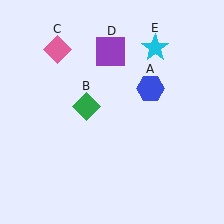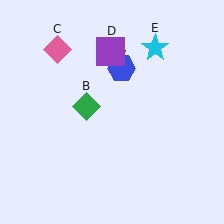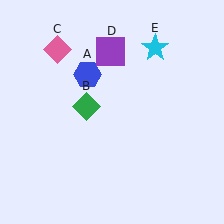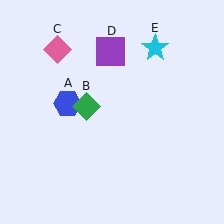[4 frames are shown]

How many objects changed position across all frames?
1 object changed position: blue hexagon (object A).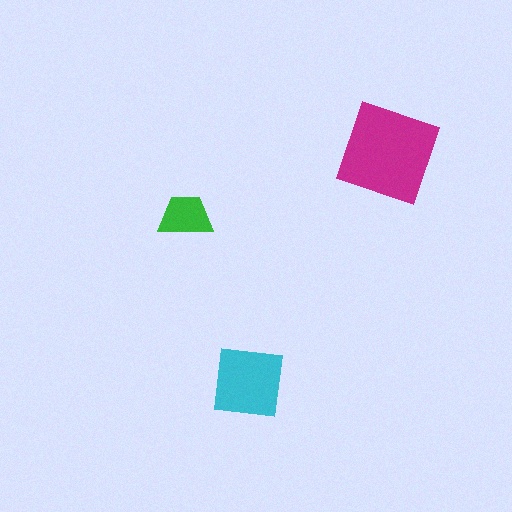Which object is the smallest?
The green trapezoid.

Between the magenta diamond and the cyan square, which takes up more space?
The magenta diamond.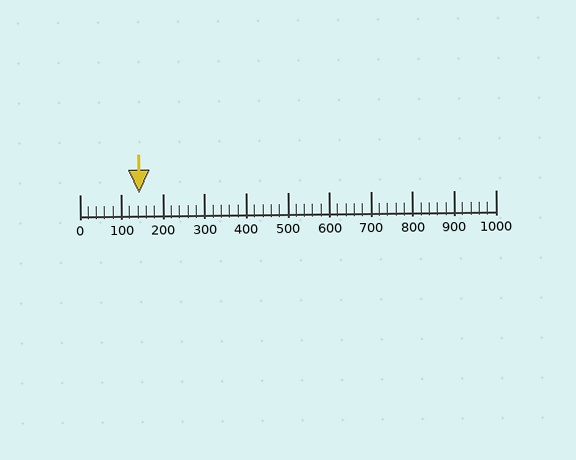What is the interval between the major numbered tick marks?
The major tick marks are spaced 100 units apart.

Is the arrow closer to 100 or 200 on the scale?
The arrow is closer to 100.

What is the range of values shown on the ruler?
The ruler shows values from 0 to 1000.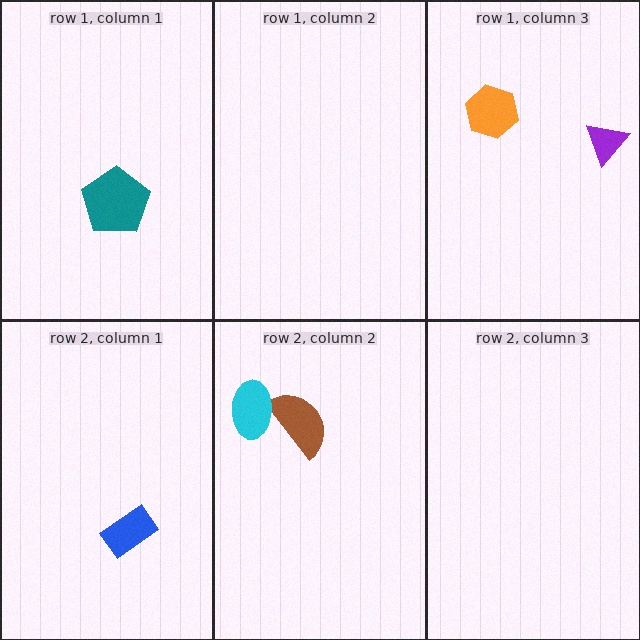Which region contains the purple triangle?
The row 1, column 3 region.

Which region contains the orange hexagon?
The row 1, column 3 region.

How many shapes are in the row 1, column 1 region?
1.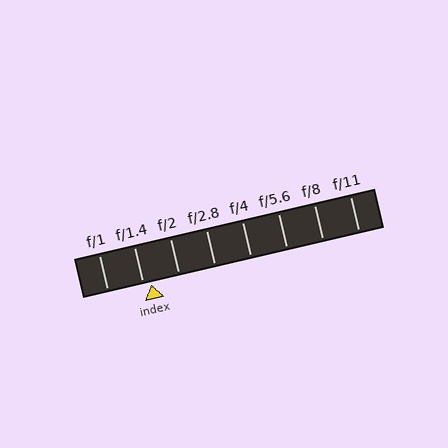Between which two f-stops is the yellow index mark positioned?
The index mark is between f/1.4 and f/2.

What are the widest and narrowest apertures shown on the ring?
The widest aperture shown is f/1 and the narrowest is f/11.